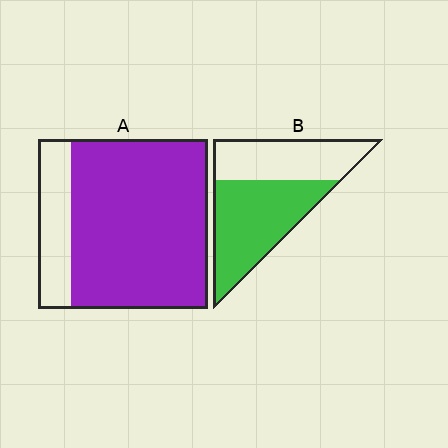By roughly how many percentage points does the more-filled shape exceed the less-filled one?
By roughly 25 percentage points (A over B).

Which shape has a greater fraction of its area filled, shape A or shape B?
Shape A.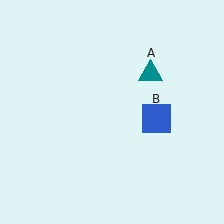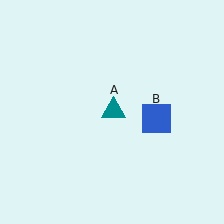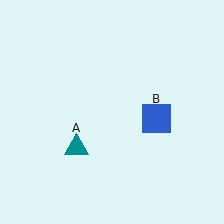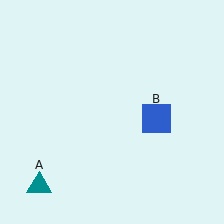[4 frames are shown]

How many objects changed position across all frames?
1 object changed position: teal triangle (object A).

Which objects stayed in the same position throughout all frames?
Blue square (object B) remained stationary.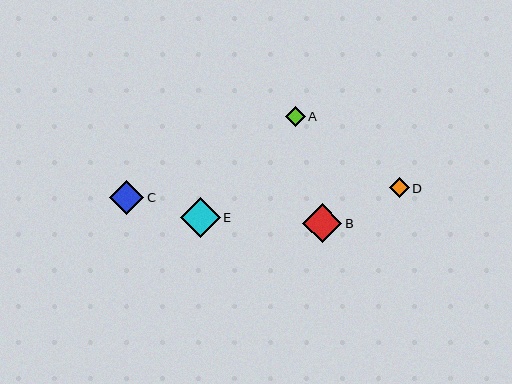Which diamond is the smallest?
Diamond D is the smallest with a size of approximately 20 pixels.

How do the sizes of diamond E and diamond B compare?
Diamond E and diamond B are approximately the same size.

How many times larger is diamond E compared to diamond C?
Diamond E is approximately 1.2 times the size of diamond C.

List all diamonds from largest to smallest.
From largest to smallest: E, B, C, A, D.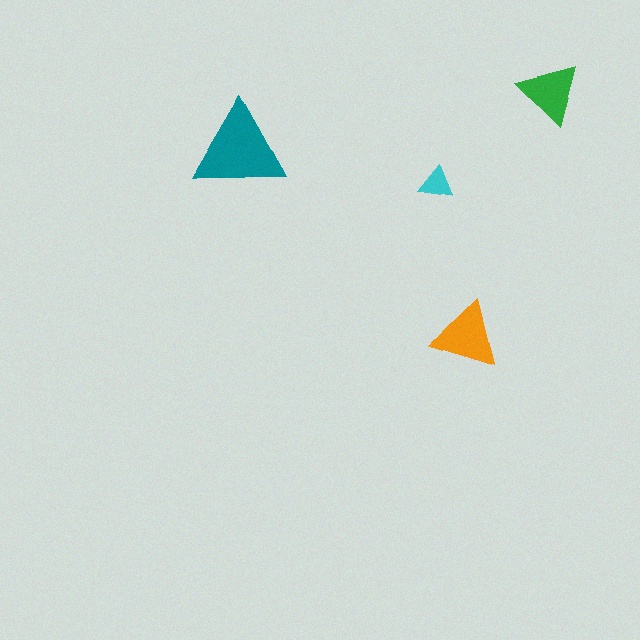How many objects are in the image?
There are 4 objects in the image.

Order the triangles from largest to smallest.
the teal one, the orange one, the green one, the cyan one.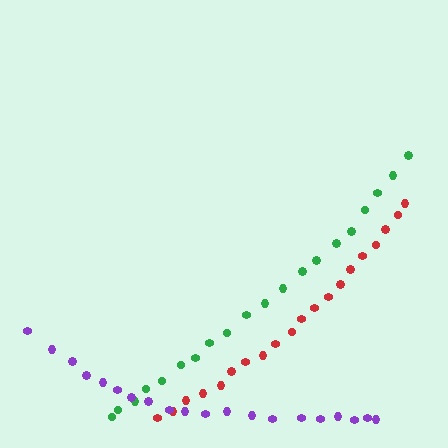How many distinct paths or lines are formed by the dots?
There are 3 distinct paths.